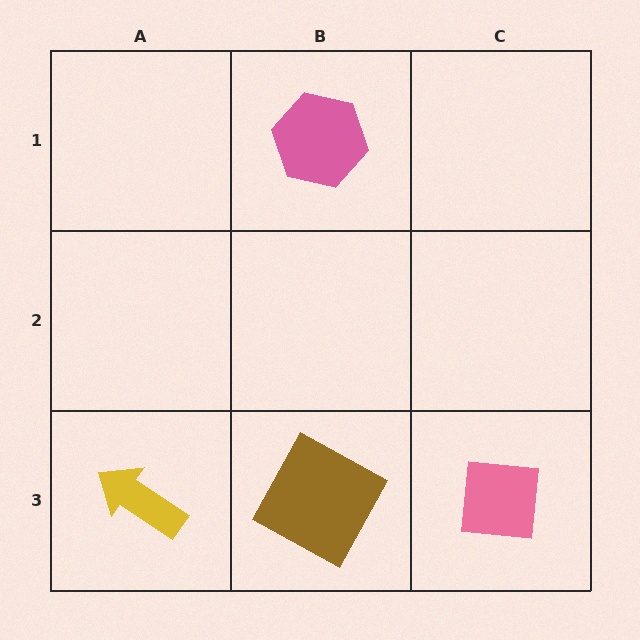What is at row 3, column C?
A pink square.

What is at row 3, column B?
A brown square.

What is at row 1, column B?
A pink hexagon.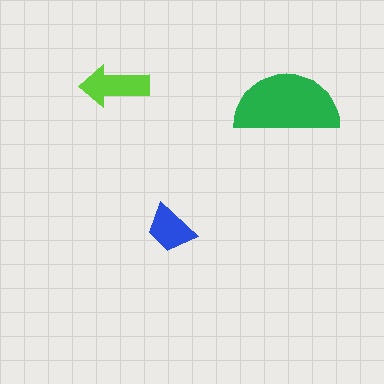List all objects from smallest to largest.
The blue trapezoid, the lime arrow, the green semicircle.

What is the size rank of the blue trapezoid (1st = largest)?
3rd.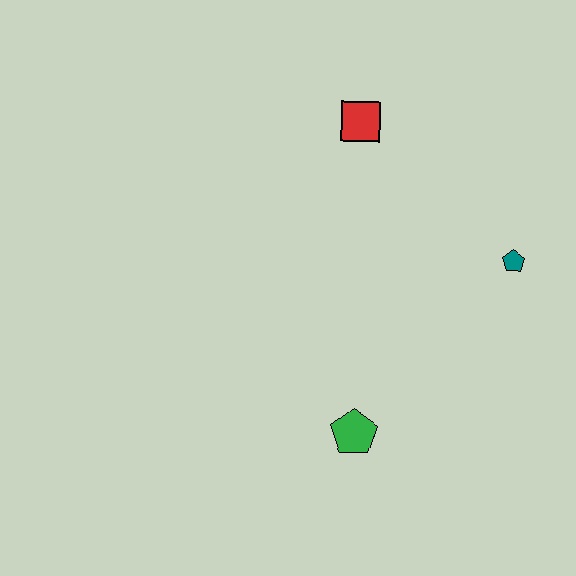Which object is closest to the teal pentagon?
The red square is closest to the teal pentagon.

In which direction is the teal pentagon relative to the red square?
The teal pentagon is to the right of the red square.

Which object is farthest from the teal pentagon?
The green pentagon is farthest from the teal pentagon.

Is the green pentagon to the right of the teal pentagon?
No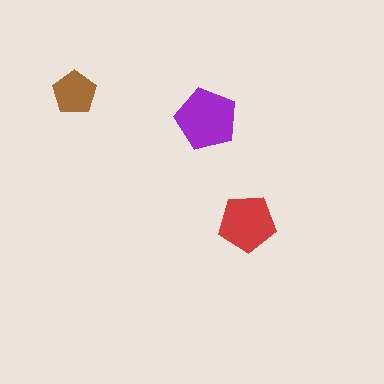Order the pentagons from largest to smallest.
the purple one, the red one, the brown one.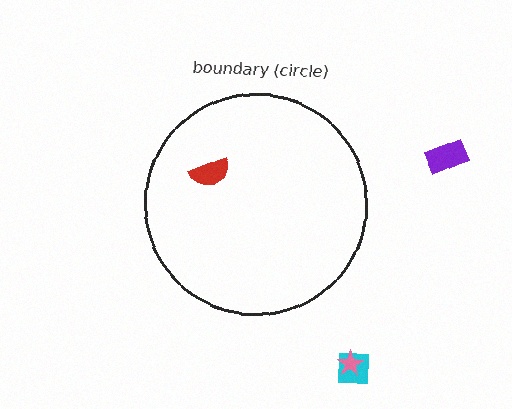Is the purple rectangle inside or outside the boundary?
Outside.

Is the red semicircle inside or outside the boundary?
Inside.